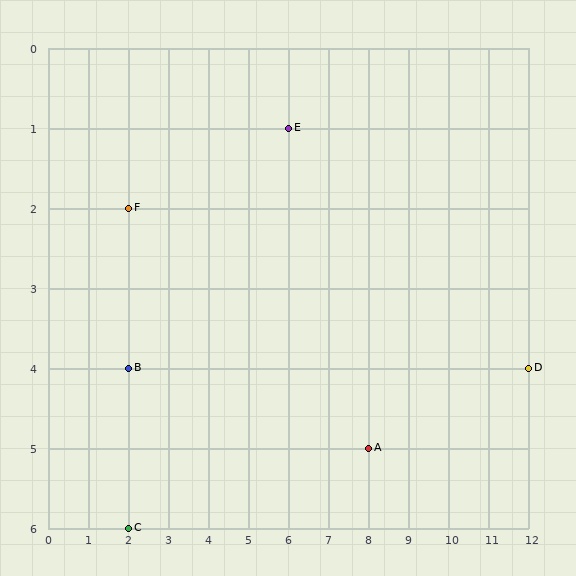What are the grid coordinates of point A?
Point A is at grid coordinates (8, 5).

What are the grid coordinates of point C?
Point C is at grid coordinates (2, 6).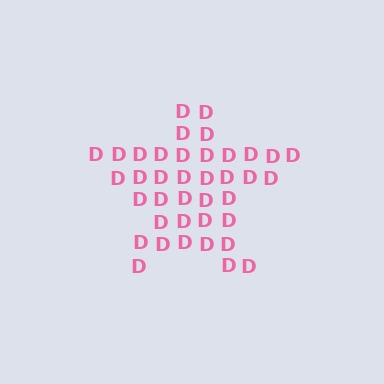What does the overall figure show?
The overall figure shows a star.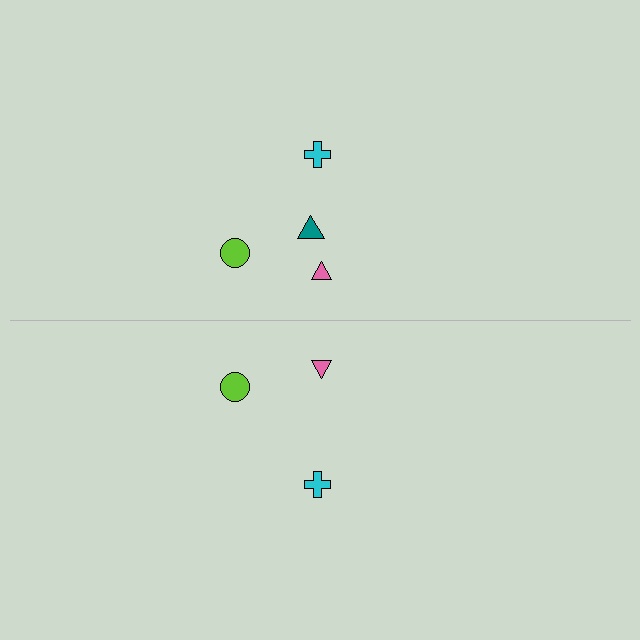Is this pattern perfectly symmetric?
No, the pattern is not perfectly symmetric. A teal triangle is missing from the bottom side.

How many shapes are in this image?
There are 7 shapes in this image.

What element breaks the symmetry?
A teal triangle is missing from the bottom side.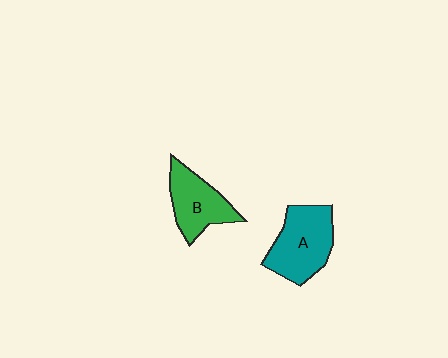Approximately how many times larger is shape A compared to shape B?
Approximately 1.2 times.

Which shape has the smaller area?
Shape B (green).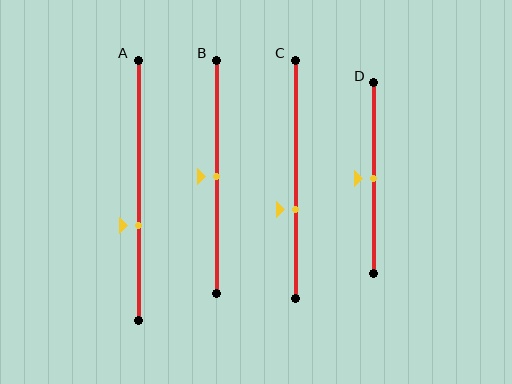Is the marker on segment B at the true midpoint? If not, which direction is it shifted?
Yes, the marker on segment B is at the true midpoint.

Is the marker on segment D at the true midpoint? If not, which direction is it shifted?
Yes, the marker on segment D is at the true midpoint.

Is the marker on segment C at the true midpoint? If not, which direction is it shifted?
No, the marker on segment C is shifted downward by about 13% of the segment length.